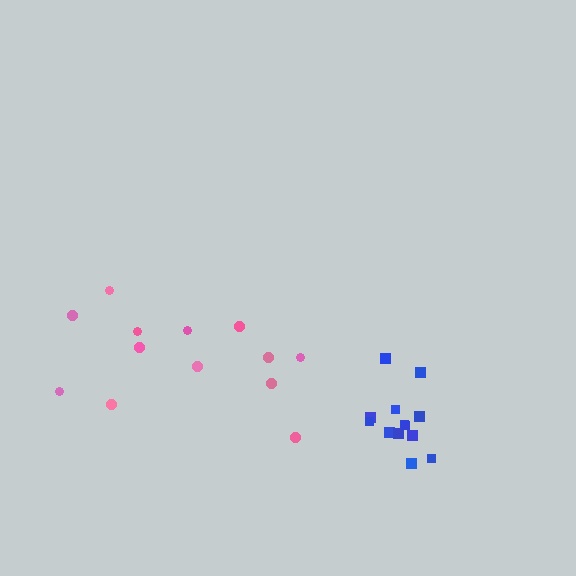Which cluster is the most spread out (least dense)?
Pink.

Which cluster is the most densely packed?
Blue.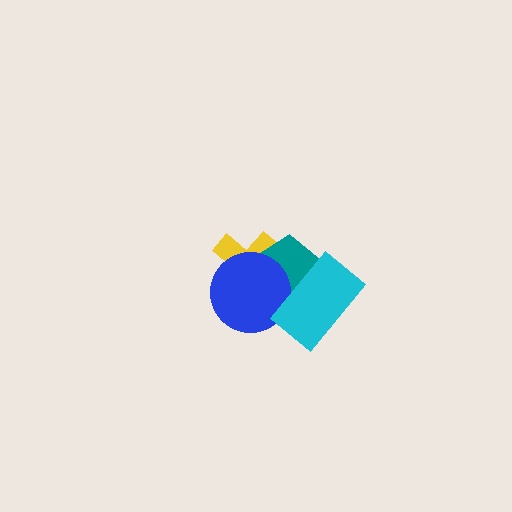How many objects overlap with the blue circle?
3 objects overlap with the blue circle.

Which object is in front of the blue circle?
The cyan rectangle is in front of the blue circle.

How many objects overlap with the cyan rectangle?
2 objects overlap with the cyan rectangle.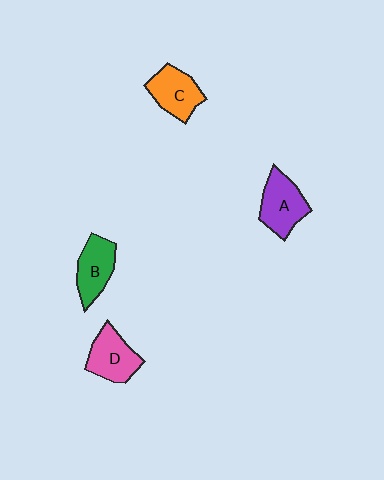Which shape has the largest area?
Shape A (purple).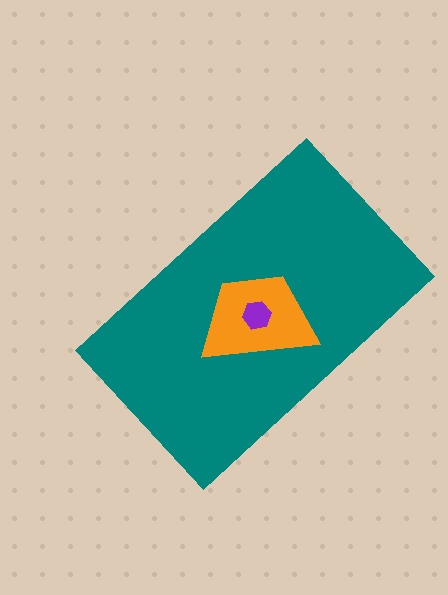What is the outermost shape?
The teal rectangle.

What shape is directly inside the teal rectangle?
The orange trapezoid.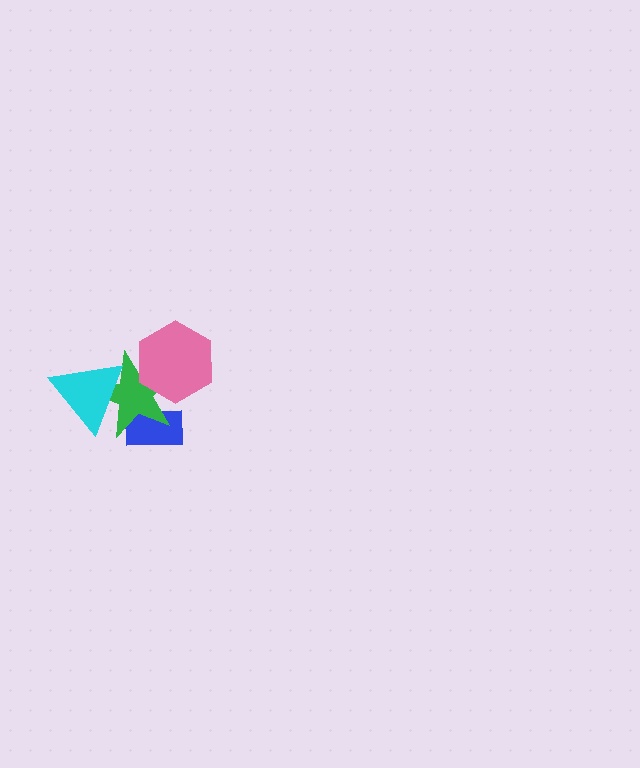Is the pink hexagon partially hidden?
No, no other shape covers it.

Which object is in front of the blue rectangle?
The green star is in front of the blue rectangle.